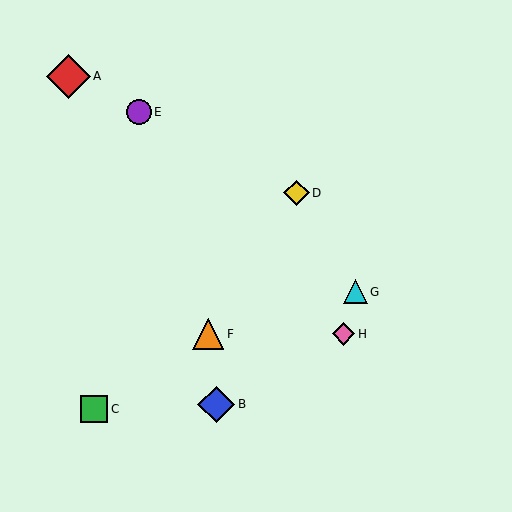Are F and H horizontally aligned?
Yes, both are at y≈334.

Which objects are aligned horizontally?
Objects F, H are aligned horizontally.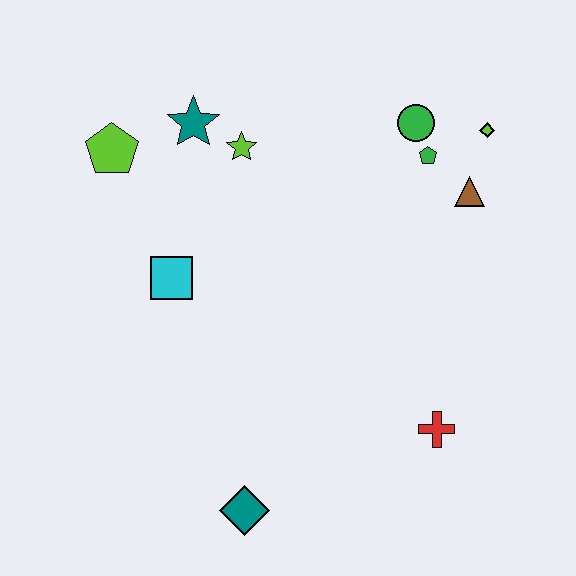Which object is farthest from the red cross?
The lime pentagon is farthest from the red cross.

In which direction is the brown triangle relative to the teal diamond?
The brown triangle is above the teal diamond.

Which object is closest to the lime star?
The teal star is closest to the lime star.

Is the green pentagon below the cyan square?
No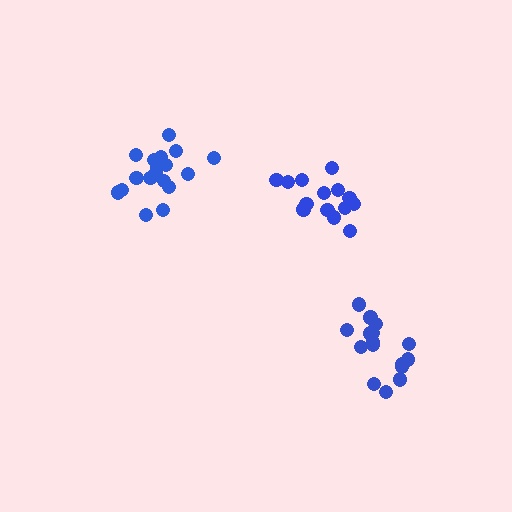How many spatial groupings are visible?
There are 3 spatial groupings.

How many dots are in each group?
Group 1: 14 dots, Group 2: 16 dots, Group 3: 19 dots (49 total).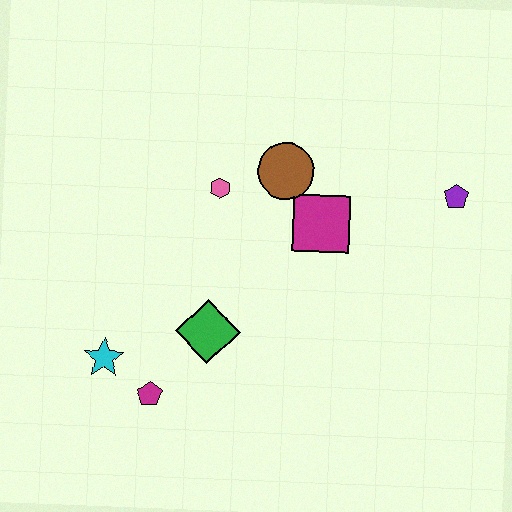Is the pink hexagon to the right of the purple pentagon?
No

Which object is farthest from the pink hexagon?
The purple pentagon is farthest from the pink hexagon.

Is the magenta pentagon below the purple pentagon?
Yes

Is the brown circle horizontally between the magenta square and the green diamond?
Yes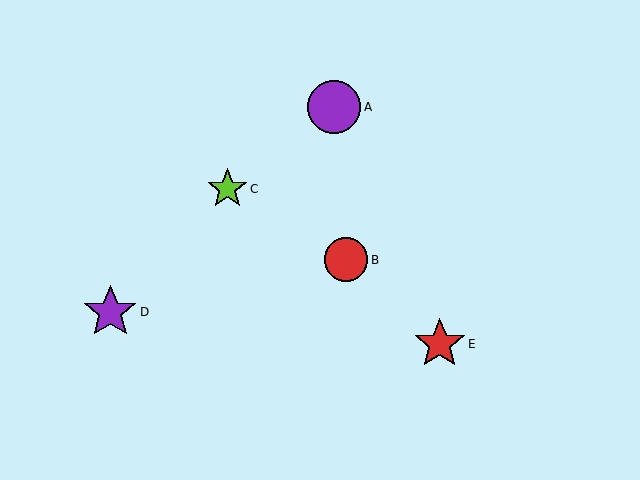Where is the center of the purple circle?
The center of the purple circle is at (334, 107).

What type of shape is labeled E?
Shape E is a red star.